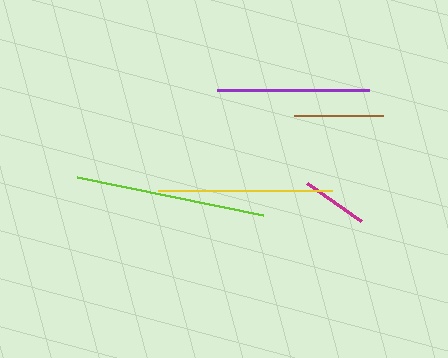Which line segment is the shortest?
The magenta line is the shortest at approximately 66 pixels.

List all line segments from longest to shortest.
From longest to shortest: lime, yellow, purple, brown, magenta.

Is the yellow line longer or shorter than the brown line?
The yellow line is longer than the brown line.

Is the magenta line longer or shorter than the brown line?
The brown line is longer than the magenta line.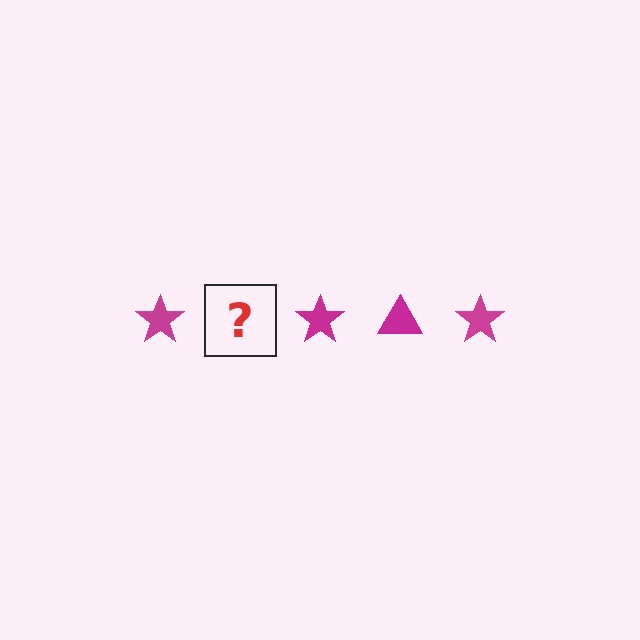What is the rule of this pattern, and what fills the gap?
The rule is that the pattern cycles through star, triangle shapes in magenta. The gap should be filled with a magenta triangle.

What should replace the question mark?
The question mark should be replaced with a magenta triangle.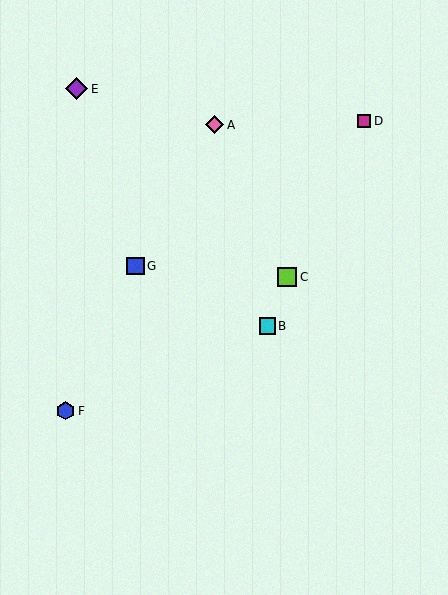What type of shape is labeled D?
Shape D is a magenta square.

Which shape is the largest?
The purple diamond (labeled E) is the largest.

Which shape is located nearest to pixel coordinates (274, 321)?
The cyan square (labeled B) at (267, 326) is nearest to that location.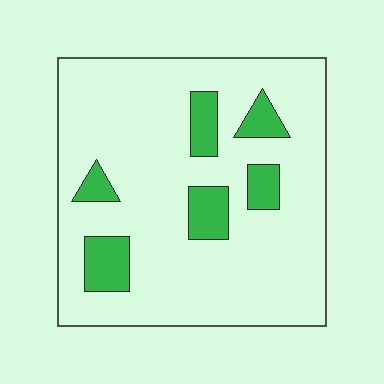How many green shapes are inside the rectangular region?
6.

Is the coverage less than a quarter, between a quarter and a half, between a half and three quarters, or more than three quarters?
Less than a quarter.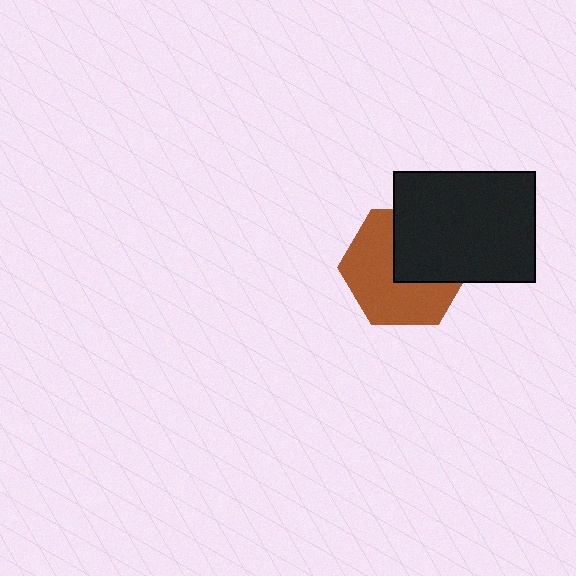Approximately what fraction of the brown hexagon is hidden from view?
Roughly 41% of the brown hexagon is hidden behind the black rectangle.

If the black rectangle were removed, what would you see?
You would see the complete brown hexagon.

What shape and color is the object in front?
The object in front is a black rectangle.